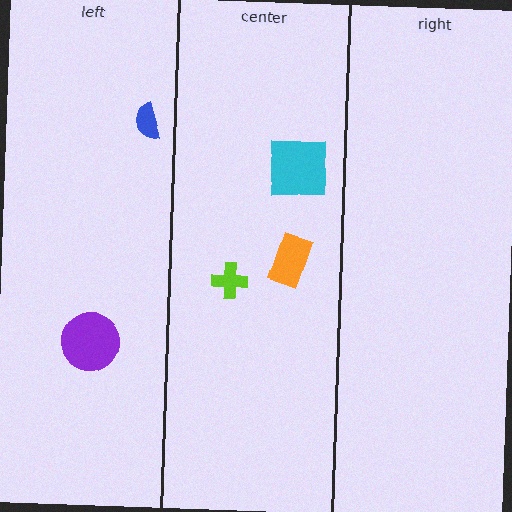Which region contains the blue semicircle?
The left region.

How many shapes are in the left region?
2.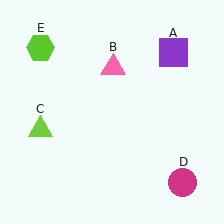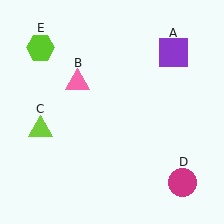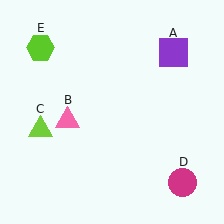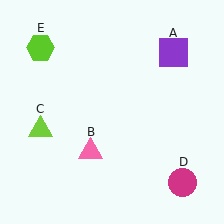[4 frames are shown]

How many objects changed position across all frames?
1 object changed position: pink triangle (object B).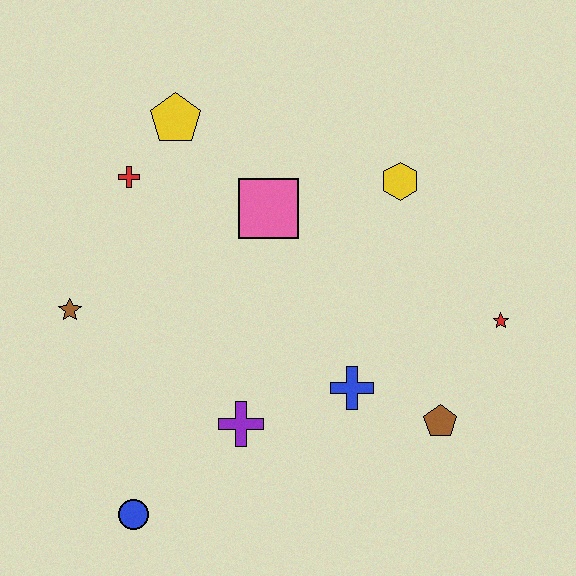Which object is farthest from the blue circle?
The yellow hexagon is farthest from the blue circle.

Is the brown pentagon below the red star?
Yes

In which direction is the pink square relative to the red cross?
The pink square is to the right of the red cross.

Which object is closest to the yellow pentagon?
The red cross is closest to the yellow pentagon.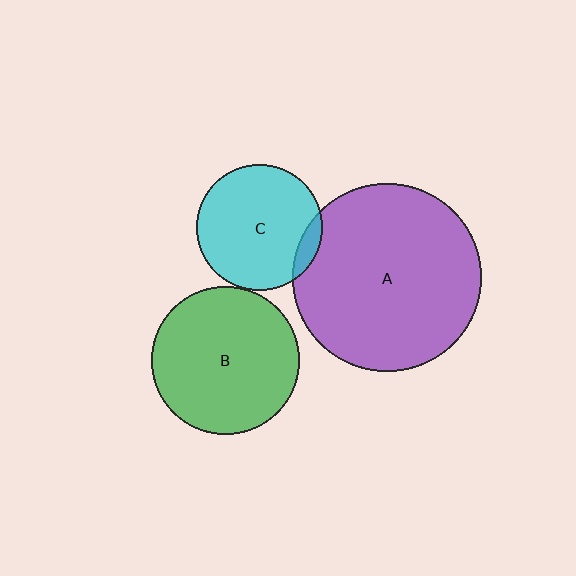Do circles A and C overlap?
Yes.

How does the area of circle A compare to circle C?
Approximately 2.2 times.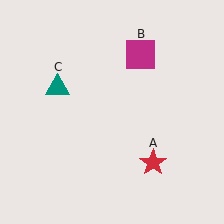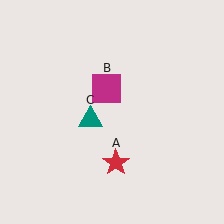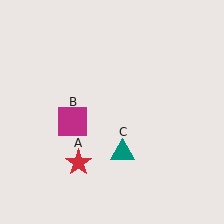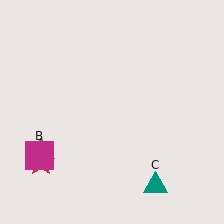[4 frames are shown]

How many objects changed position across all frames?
3 objects changed position: red star (object A), magenta square (object B), teal triangle (object C).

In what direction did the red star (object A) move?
The red star (object A) moved left.